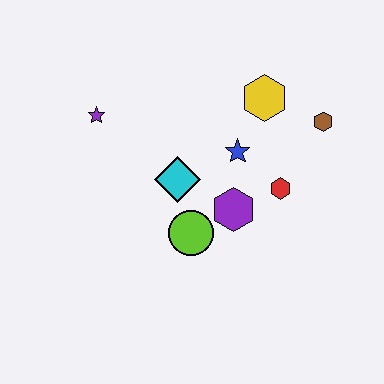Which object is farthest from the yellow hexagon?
The purple star is farthest from the yellow hexagon.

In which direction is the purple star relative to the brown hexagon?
The purple star is to the left of the brown hexagon.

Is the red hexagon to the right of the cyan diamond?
Yes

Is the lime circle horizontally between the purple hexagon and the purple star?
Yes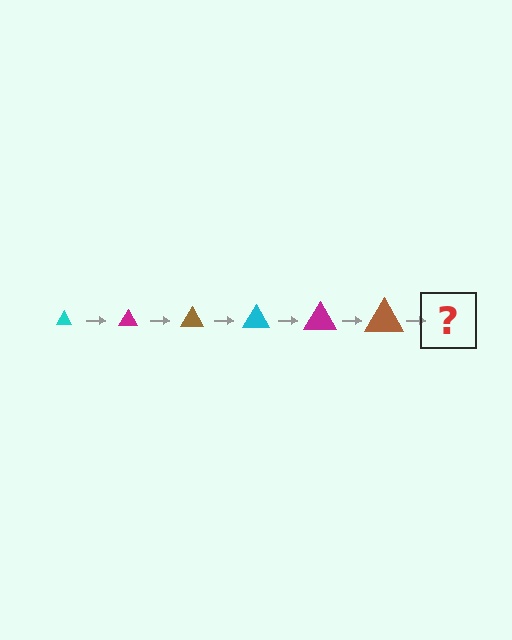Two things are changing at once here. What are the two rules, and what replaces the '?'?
The two rules are that the triangle grows larger each step and the color cycles through cyan, magenta, and brown. The '?' should be a cyan triangle, larger than the previous one.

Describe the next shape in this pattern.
It should be a cyan triangle, larger than the previous one.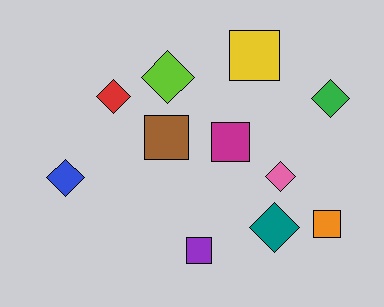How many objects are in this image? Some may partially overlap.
There are 11 objects.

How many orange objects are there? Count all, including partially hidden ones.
There is 1 orange object.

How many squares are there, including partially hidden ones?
There are 5 squares.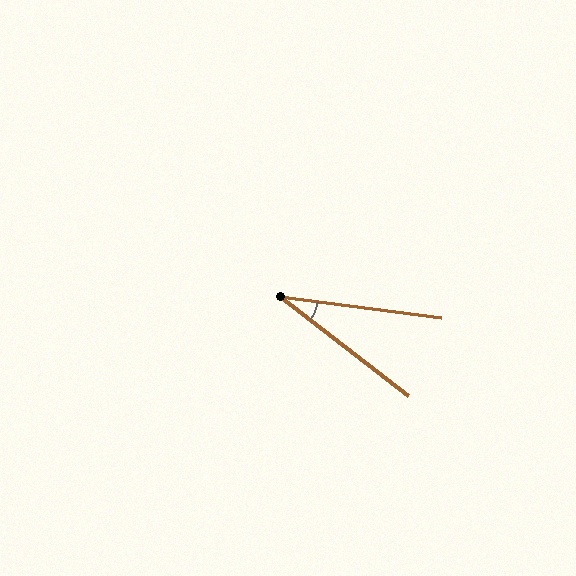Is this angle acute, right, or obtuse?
It is acute.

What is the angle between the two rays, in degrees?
Approximately 30 degrees.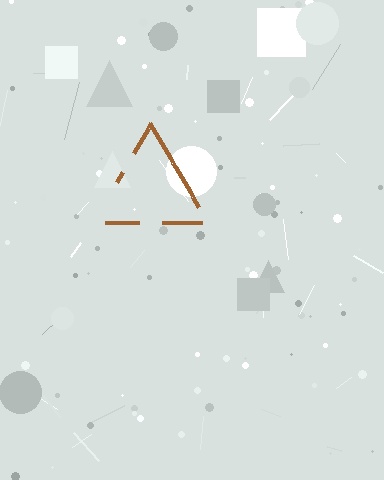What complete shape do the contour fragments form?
The contour fragments form a triangle.